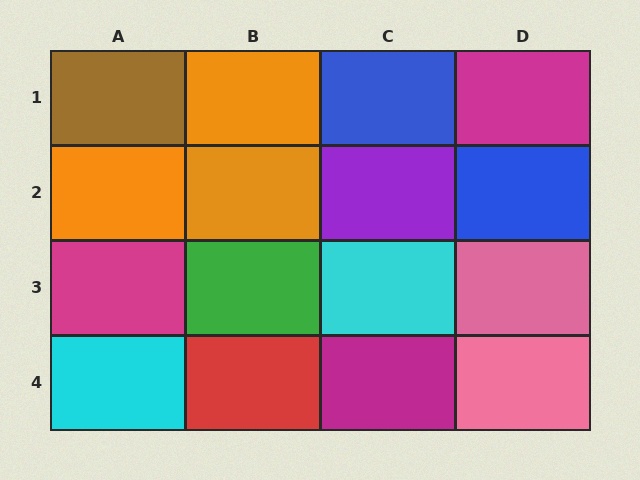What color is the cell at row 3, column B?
Green.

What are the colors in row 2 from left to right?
Orange, orange, purple, blue.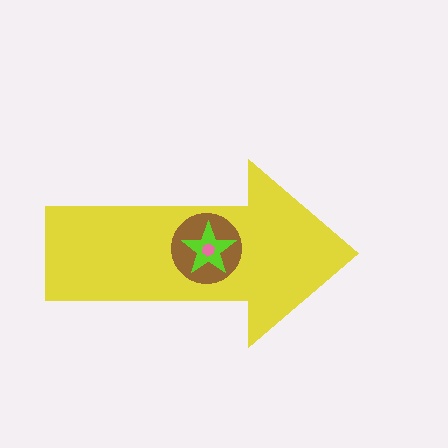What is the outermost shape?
The yellow arrow.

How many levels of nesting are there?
4.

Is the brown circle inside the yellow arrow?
Yes.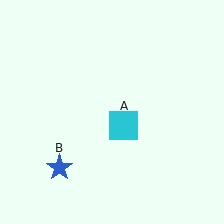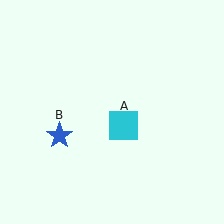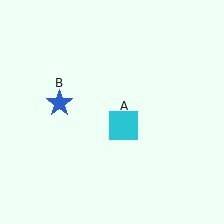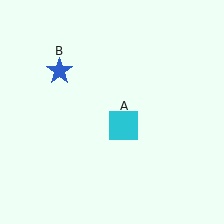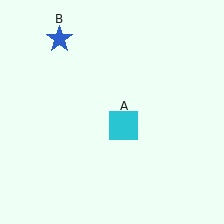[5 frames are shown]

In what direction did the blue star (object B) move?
The blue star (object B) moved up.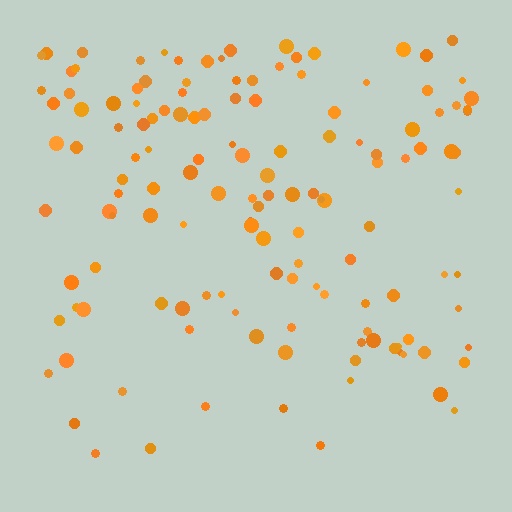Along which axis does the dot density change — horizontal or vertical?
Vertical.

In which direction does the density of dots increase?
From bottom to top, with the top side densest.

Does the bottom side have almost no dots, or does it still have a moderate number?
Still a moderate number, just noticeably fewer than the top.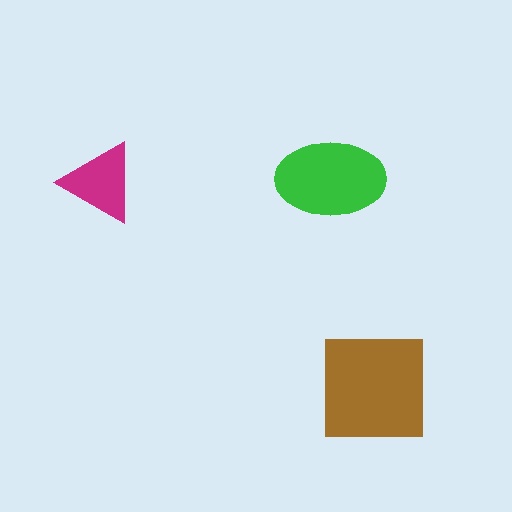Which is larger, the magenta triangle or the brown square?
The brown square.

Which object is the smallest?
The magenta triangle.